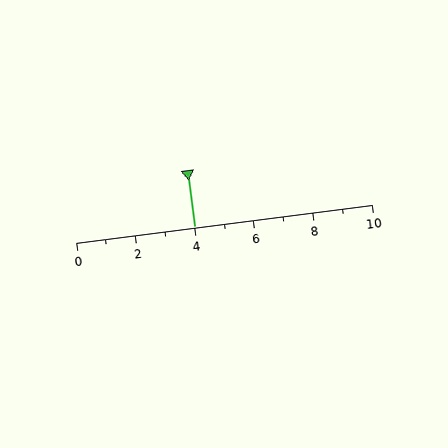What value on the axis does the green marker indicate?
The marker indicates approximately 4.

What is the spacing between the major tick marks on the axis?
The major ticks are spaced 2 apart.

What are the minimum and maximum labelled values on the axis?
The axis runs from 0 to 10.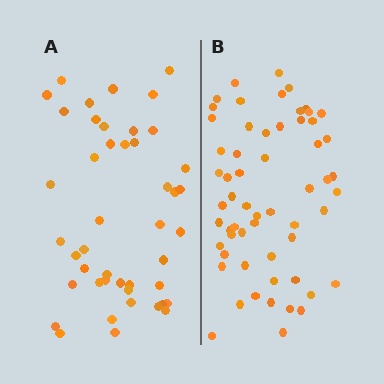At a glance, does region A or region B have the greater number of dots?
Region B (the right region) has more dots.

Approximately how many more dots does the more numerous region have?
Region B has approximately 15 more dots than region A.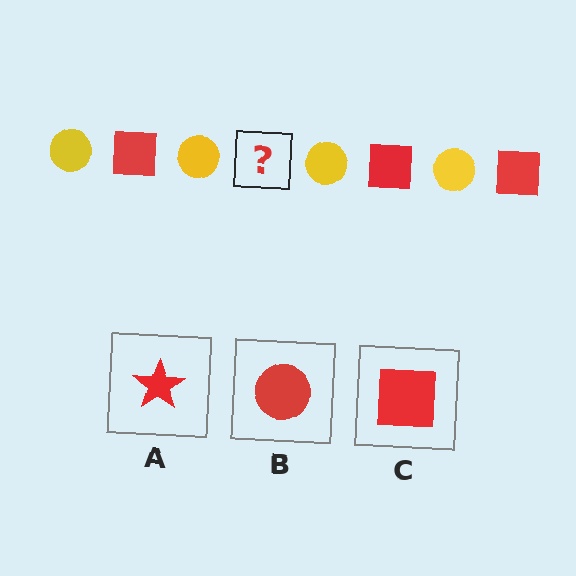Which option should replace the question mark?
Option C.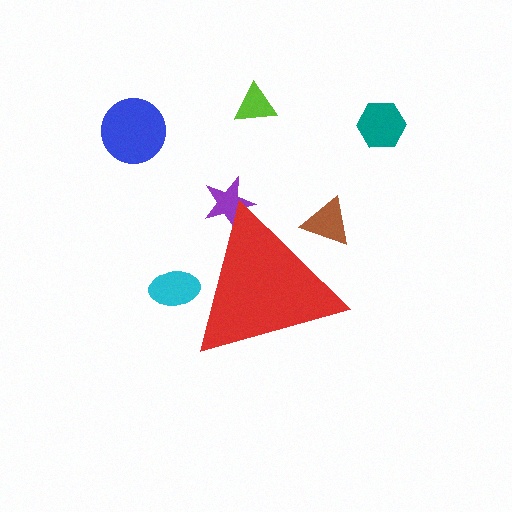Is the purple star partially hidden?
Yes, the purple star is partially hidden behind the red triangle.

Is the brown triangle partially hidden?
Yes, the brown triangle is partially hidden behind the red triangle.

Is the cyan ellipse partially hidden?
Yes, the cyan ellipse is partially hidden behind the red triangle.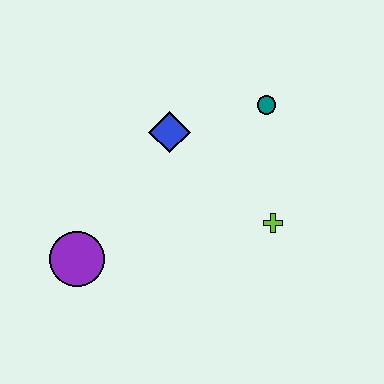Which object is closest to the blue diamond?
The teal circle is closest to the blue diamond.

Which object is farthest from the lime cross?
The purple circle is farthest from the lime cross.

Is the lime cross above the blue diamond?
No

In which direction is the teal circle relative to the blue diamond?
The teal circle is to the right of the blue diamond.